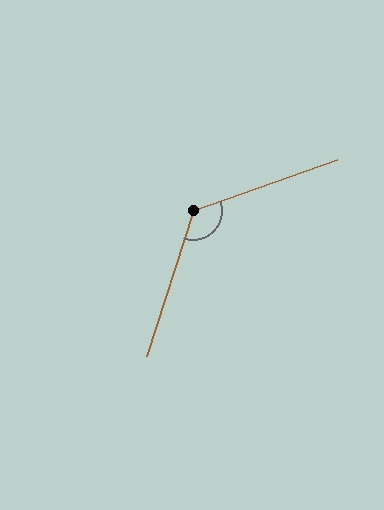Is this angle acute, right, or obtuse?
It is obtuse.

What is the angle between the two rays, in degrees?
Approximately 127 degrees.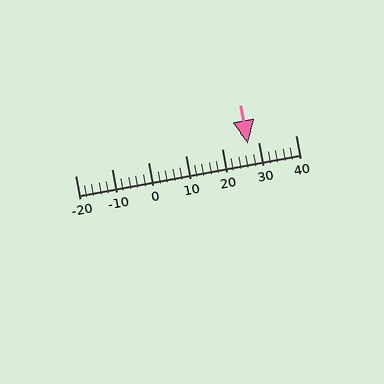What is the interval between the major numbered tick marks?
The major tick marks are spaced 10 units apart.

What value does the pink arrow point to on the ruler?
The pink arrow points to approximately 27.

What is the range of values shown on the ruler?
The ruler shows values from -20 to 40.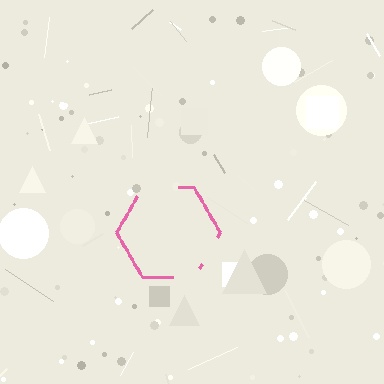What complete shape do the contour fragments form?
The contour fragments form a hexagon.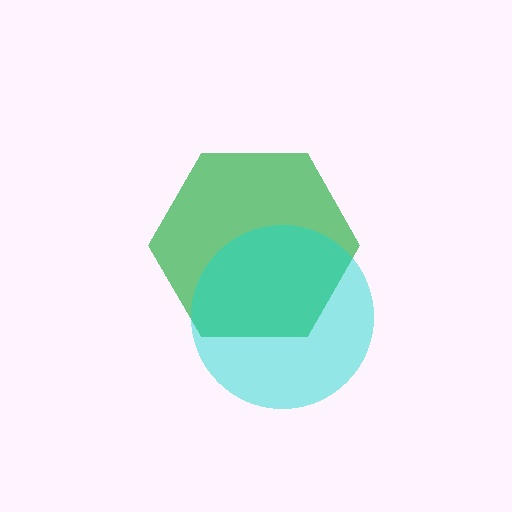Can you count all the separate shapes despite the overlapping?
Yes, there are 2 separate shapes.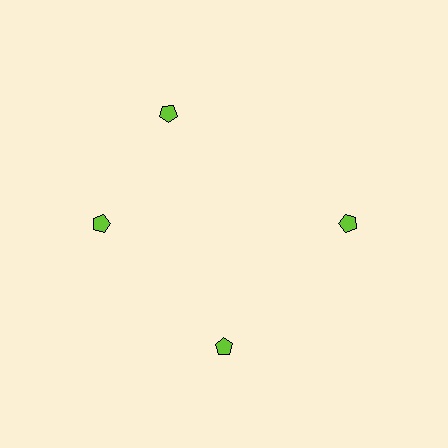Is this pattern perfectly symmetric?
No. The 4 lime pentagons are arranged in a ring, but one element near the 12 o'clock position is rotated out of alignment along the ring, breaking the 4-fold rotational symmetry.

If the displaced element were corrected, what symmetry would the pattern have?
It would have 4-fold rotational symmetry — the pattern would map onto itself every 90 degrees.